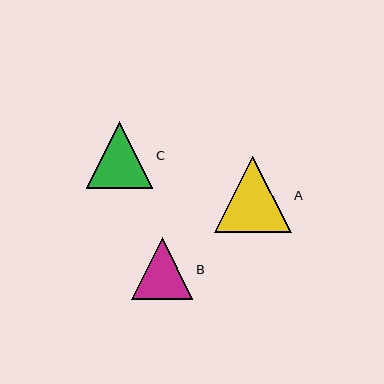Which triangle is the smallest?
Triangle B is the smallest with a size of approximately 62 pixels.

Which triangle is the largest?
Triangle A is the largest with a size of approximately 76 pixels.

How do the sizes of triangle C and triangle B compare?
Triangle C and triangle B are approximately the same size.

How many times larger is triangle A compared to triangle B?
Triangle A is approximately 1.2 times the size of triangle B.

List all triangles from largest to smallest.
From largest to smallest: A, C, B.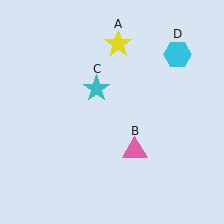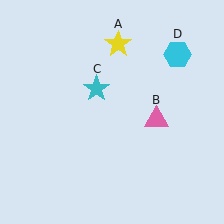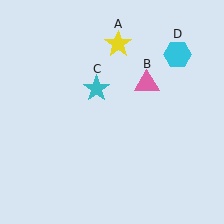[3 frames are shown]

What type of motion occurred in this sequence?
The pink triangle (object B) rotated counterclockwise around the center of the scene.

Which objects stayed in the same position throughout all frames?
Yellow star (object A) and cyan star (object C) and cyan hexagon (object D) remained stationary.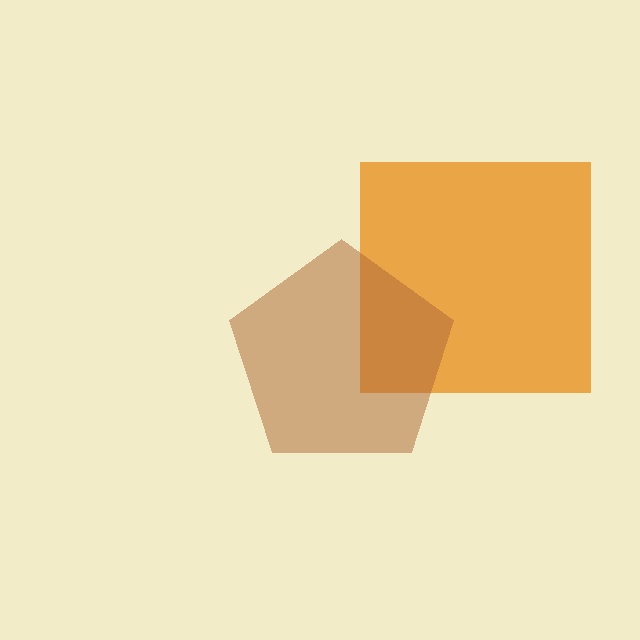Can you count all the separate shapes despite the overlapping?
Yes, there are 2 separate shapes.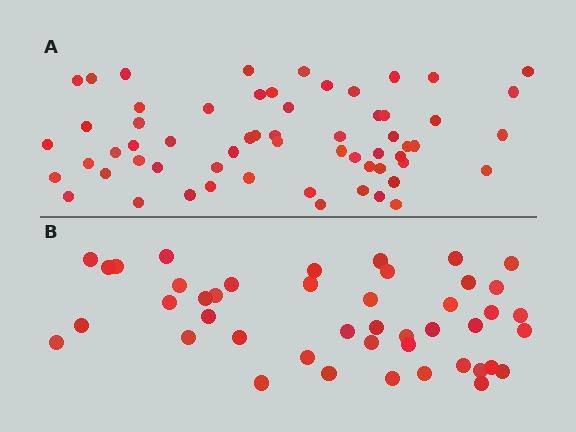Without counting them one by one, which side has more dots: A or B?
Region A (the top region) has more dots.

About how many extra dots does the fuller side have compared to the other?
Region A has approximately 15 more dots than region B.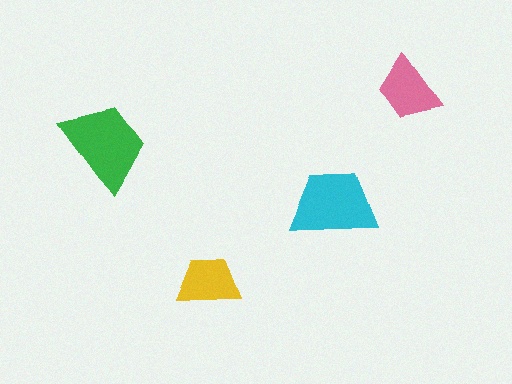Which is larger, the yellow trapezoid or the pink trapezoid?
The pink one.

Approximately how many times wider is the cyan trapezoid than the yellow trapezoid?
About 1.5 times wider.